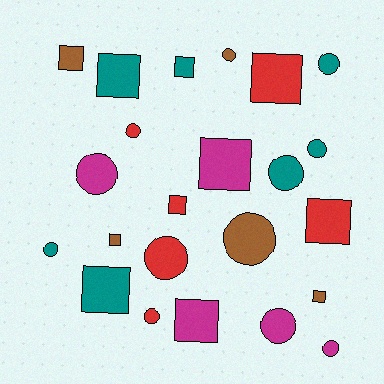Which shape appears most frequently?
Circle, with 12 objects.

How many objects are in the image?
There are 23 objects.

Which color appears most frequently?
Teal, with 7 objects.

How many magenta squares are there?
There are 2 magenta squares.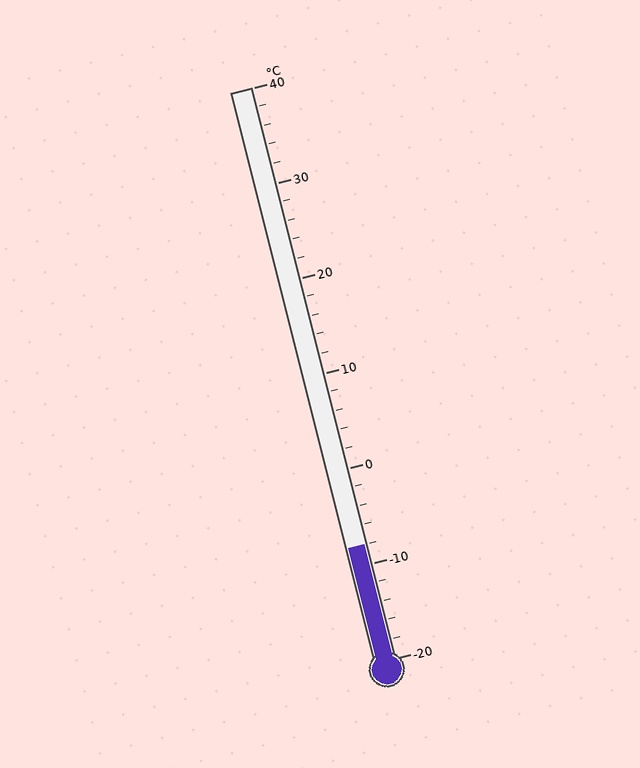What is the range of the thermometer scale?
The thermometer scale ranges from -20°C to 40°C.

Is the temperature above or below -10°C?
The temperature is above -10°C.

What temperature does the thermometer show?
The thermometer shows approximately -8°C.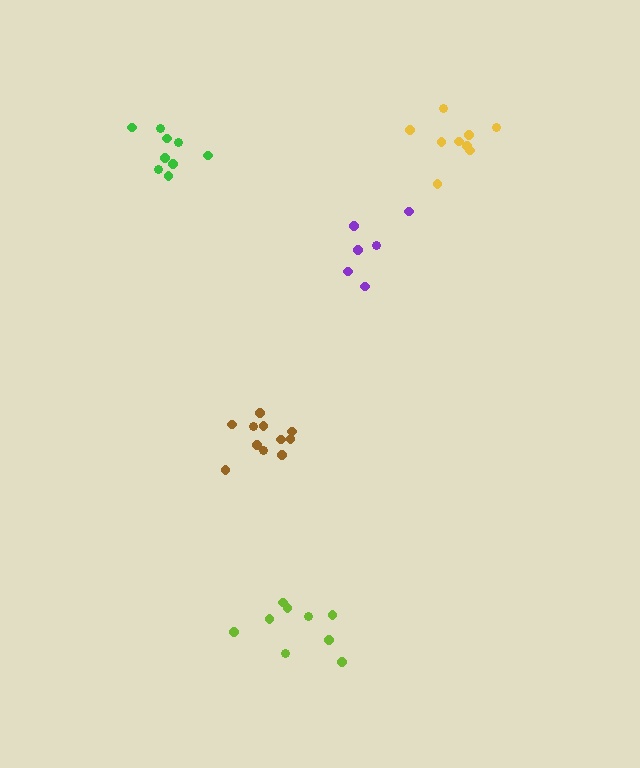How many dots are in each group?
Group 1: 11 dots, Group 2: 9 dots, Group 3: 6 dots, Group 4: 9 dots, Group 5: 9 dots (44 total).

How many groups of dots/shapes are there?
There are 5 groups.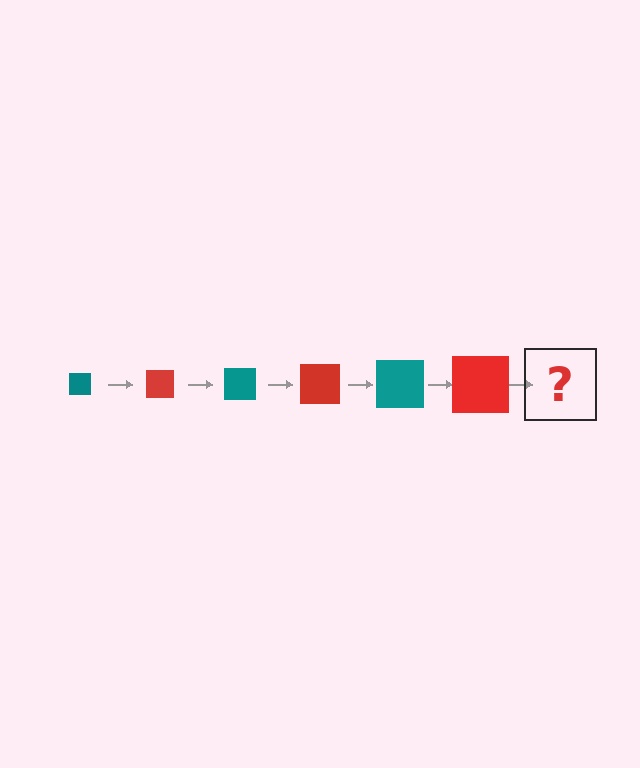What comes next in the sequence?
The next element should be a teal square, larger than the previous one.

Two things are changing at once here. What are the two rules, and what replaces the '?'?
The two rules are that the square grows larger each step and the color cycles through teal and red. The '?' should be a teal square, larger than the previous one.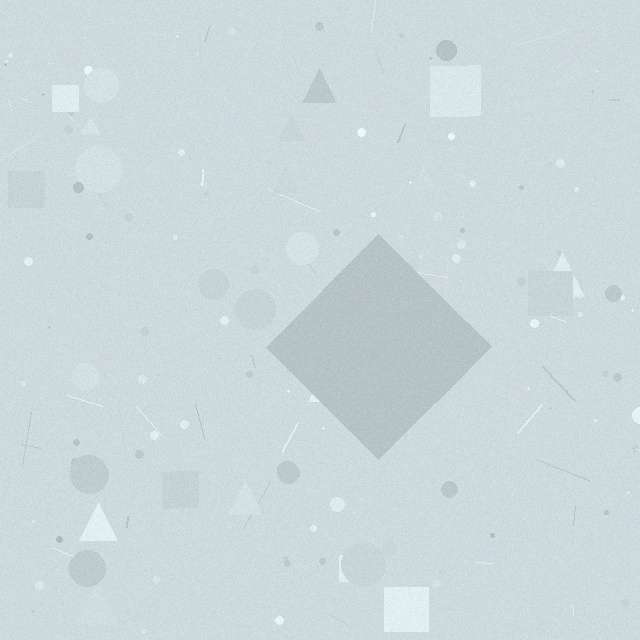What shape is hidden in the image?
A diamond is hidden in the image.